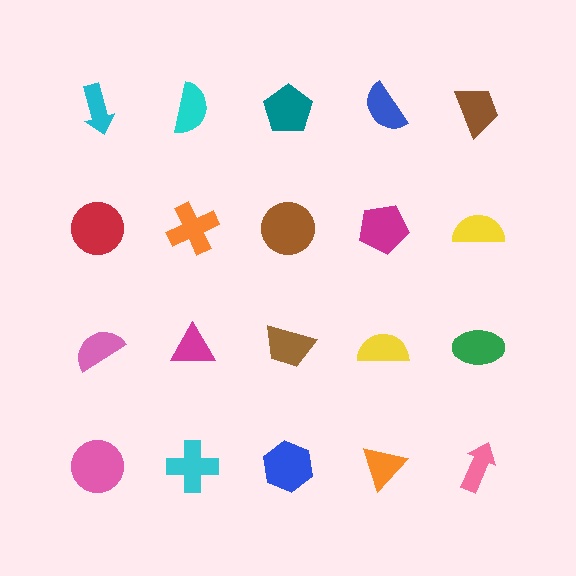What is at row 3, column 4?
A yellow semicircle.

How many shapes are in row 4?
5 shapes.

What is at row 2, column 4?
A magenta pentagon.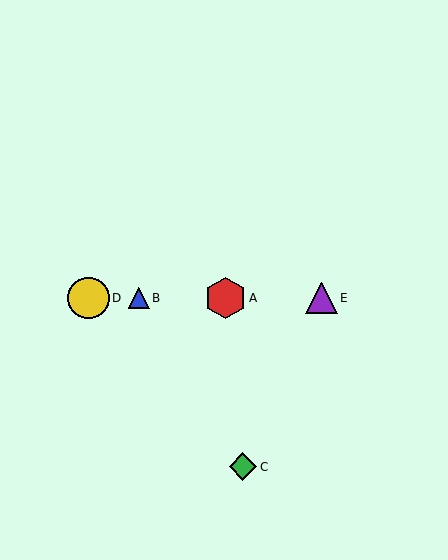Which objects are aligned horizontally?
Objects A, B, D, E are aligned horizontally.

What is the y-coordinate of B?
Object B is at y≈298.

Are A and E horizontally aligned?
Yes, both are at y≈298.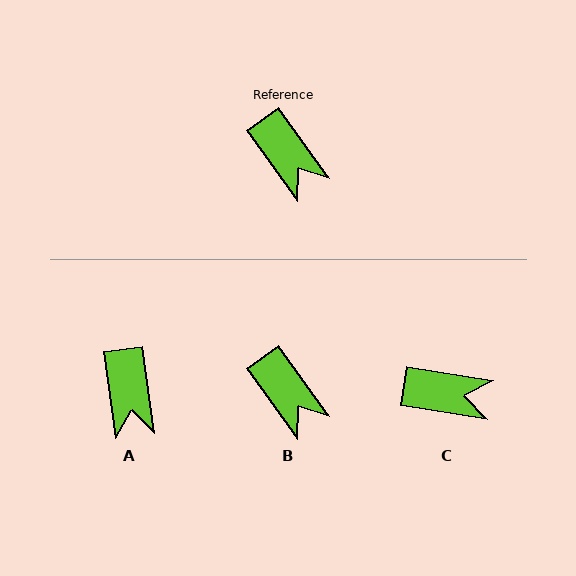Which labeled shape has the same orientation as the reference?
B.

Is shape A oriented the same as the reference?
No, it is off by about 28 degrees.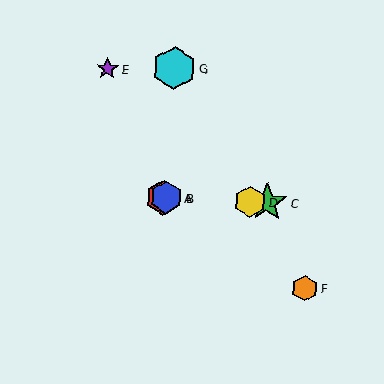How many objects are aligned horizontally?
4 objects (A, B, C, D) are aligned horizontally.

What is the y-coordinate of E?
Object E is at y≈69.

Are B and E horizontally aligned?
No, B is at y≈198 and E is at y≈69.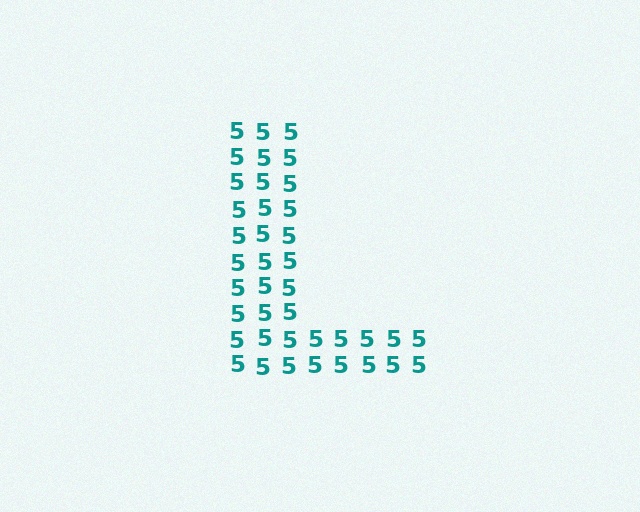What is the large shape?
The large shape is the letter L.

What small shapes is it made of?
It is made of small digit 5's.